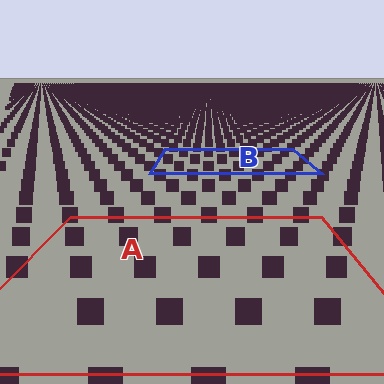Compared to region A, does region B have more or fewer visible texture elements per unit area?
Region B has more texture elements per unit area — they are packed more densely because it is farther away.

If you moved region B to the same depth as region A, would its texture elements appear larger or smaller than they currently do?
They would appear larger. At a closer depth, the same texture elements are projected at a bigger on-screen size.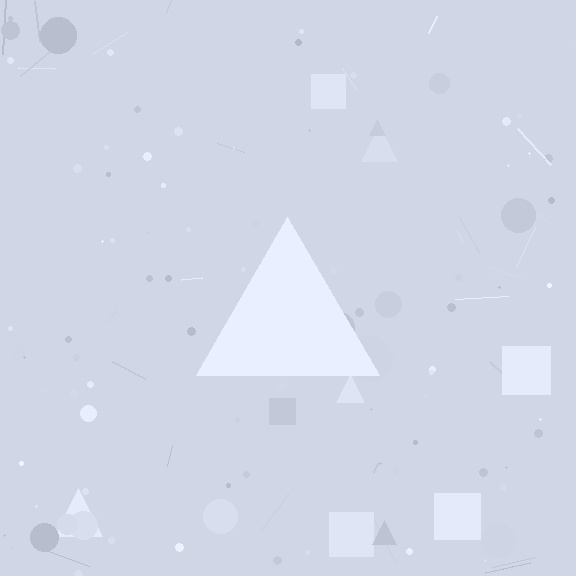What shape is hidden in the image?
A triangle is hidden in the image.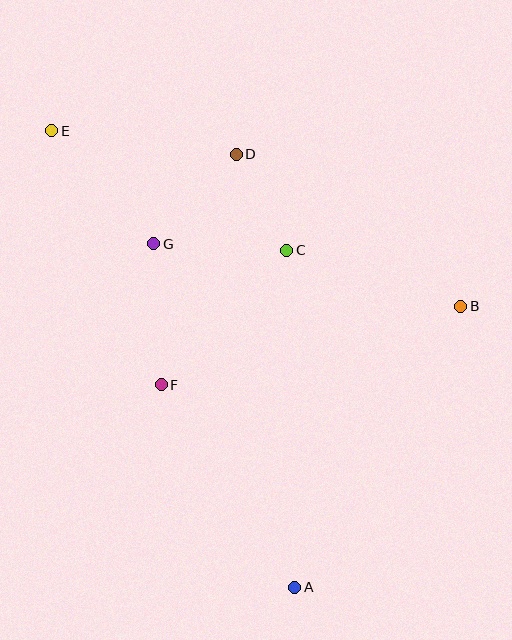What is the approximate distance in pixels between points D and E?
The distance between D and E is approximately 186 pixels.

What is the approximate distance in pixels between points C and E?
The distance between C and E is approximately 263 pixels.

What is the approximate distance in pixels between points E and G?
The distance between E and G is approximately 152 pixels.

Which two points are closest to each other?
Points C and D are closest to each other.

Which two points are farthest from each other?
Points A and E are farthest from each other.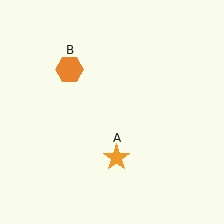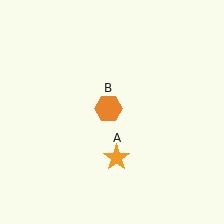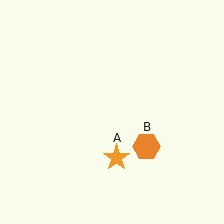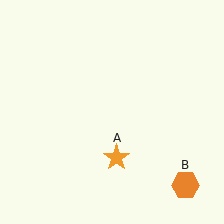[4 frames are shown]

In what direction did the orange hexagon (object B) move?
The orange hexagon (object B) moved down and to the right.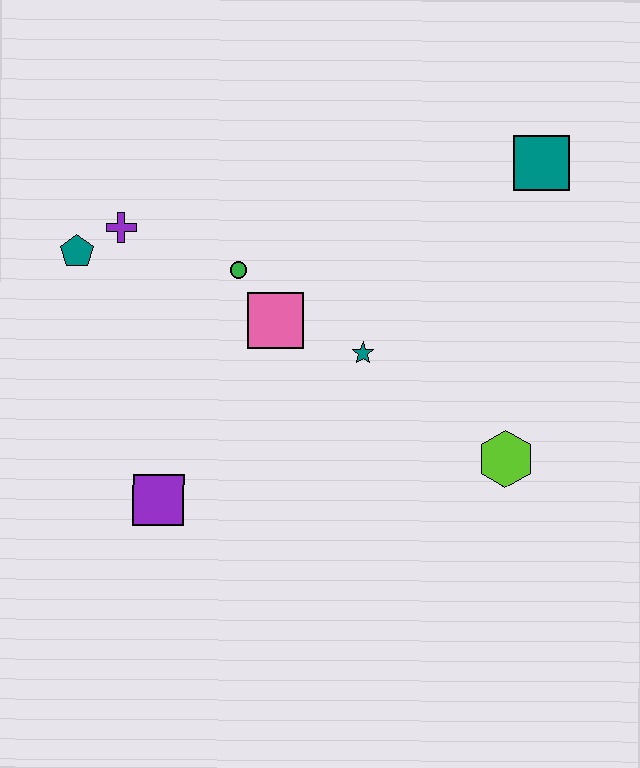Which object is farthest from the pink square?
The teal square is farthest from the pink square.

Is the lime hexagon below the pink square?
Yes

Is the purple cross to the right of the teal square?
No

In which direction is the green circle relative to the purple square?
The green circle is above the purple square.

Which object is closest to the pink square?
The green circle is closest to the pink square.